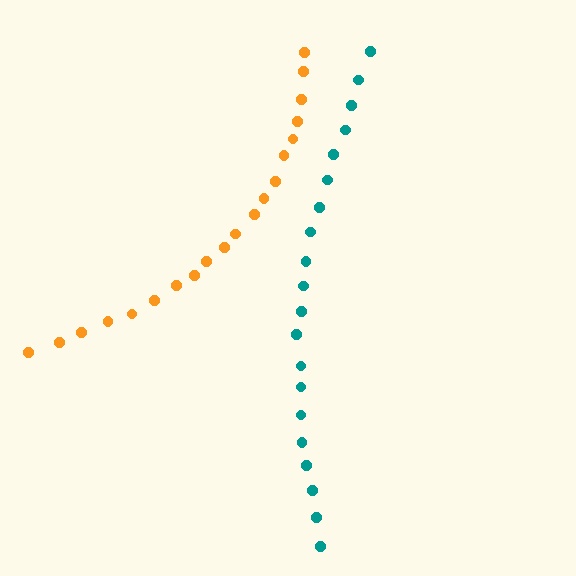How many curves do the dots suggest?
There are 2 distinct paths.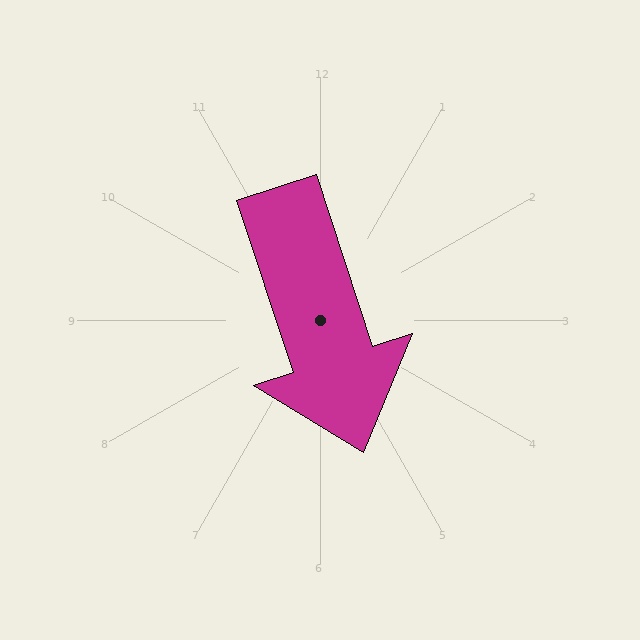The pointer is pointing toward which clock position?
Roughly 5 o'clock.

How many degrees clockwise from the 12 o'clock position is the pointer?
Approximately 162 degrees.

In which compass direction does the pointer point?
South.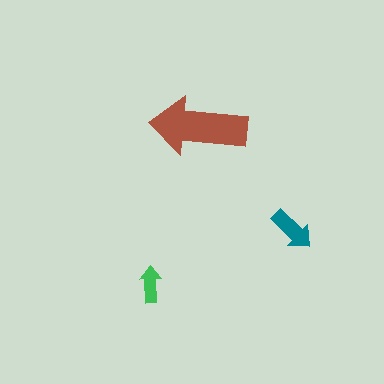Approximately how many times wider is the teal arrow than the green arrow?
About 1.5 times wider.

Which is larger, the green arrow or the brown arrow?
The brown one.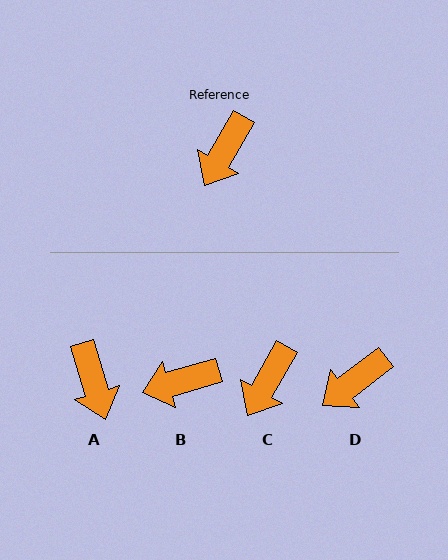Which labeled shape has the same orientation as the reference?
C.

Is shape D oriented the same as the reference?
No, it is off by about 23 degrees.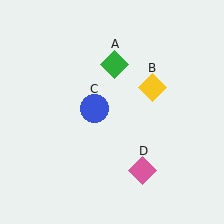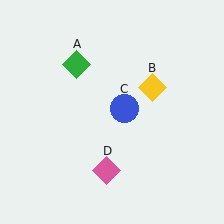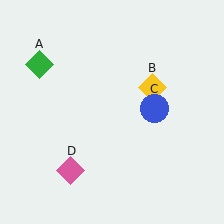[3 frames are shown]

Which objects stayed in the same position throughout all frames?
Yellow diamond (object B) remained stationary.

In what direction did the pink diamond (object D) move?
The pink diamond (object D) moved left.